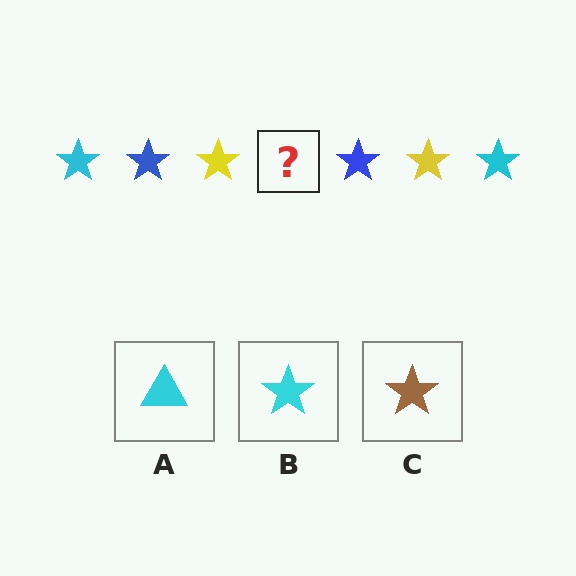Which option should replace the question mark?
Option B.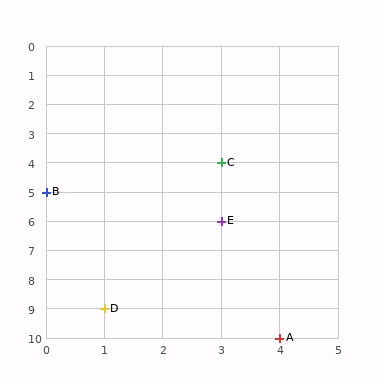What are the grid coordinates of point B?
Point B is at grid coordinates (0, 5).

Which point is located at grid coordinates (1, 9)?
Point D is at (1, 9).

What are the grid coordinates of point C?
Point C is at grid coordinates (3, 4).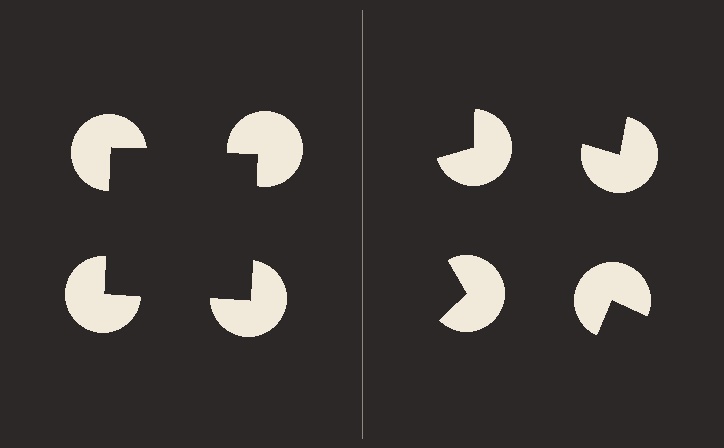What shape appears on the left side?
An illusory square.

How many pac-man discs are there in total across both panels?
8 — 4 on each side.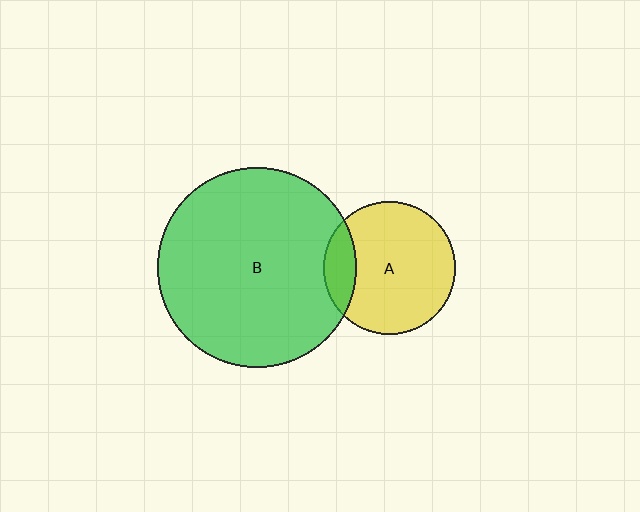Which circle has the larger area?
Circle B (green).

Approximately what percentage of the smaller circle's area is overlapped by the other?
Approximately 15%.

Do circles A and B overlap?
Yes.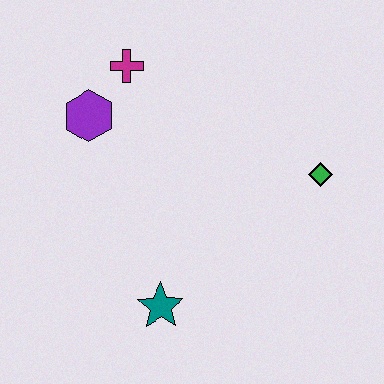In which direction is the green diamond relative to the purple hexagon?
The green diamond is to the right of the purple hexagon.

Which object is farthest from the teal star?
The magenta cross is farthest from the teal star.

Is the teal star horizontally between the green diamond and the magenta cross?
Yes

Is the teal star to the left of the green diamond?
Yes